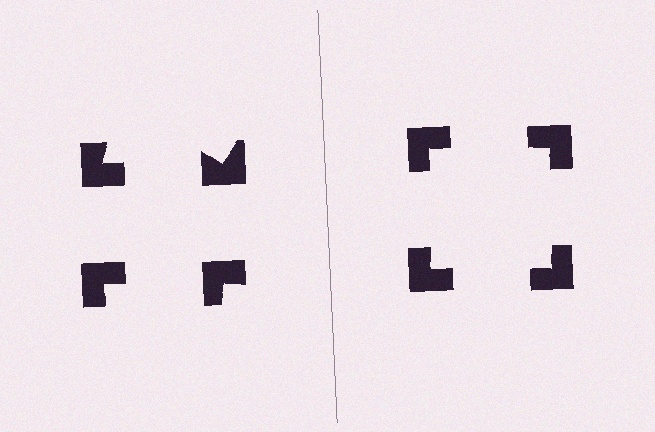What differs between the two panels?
The notched squares are positioned identically on both sides; only the wedge orientations differ. On the right they align to a square; on the left they are misaligned.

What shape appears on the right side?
An illusory square.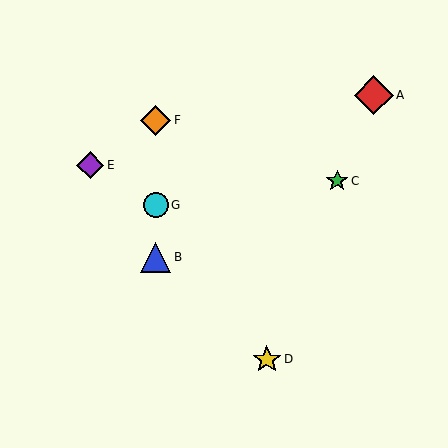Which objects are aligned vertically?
Objects B, F, G are aligned vertically.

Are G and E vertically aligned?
No, G is at x≈156 and E is at x≈90.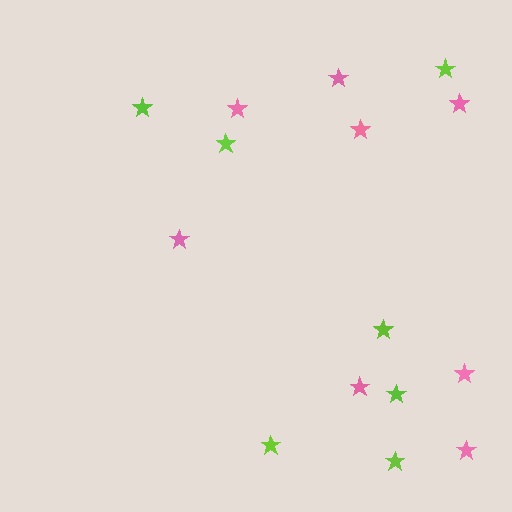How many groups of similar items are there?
There are 2 groups: one group of lime stars (7) and one group of pink stars (8).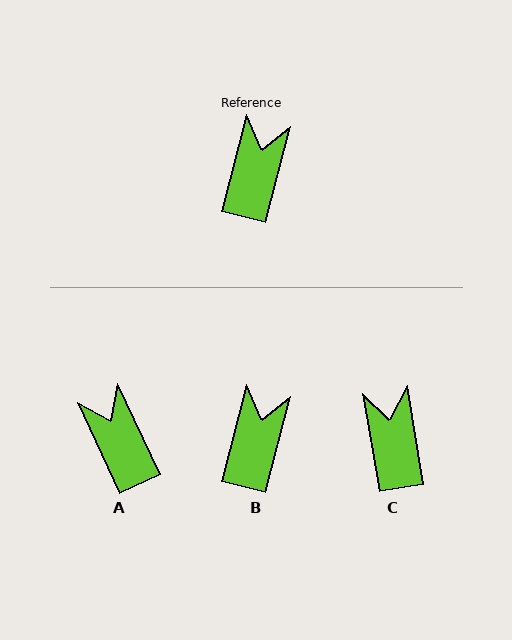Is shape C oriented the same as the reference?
No, it is off by about 24 degrees.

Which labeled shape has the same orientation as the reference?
B.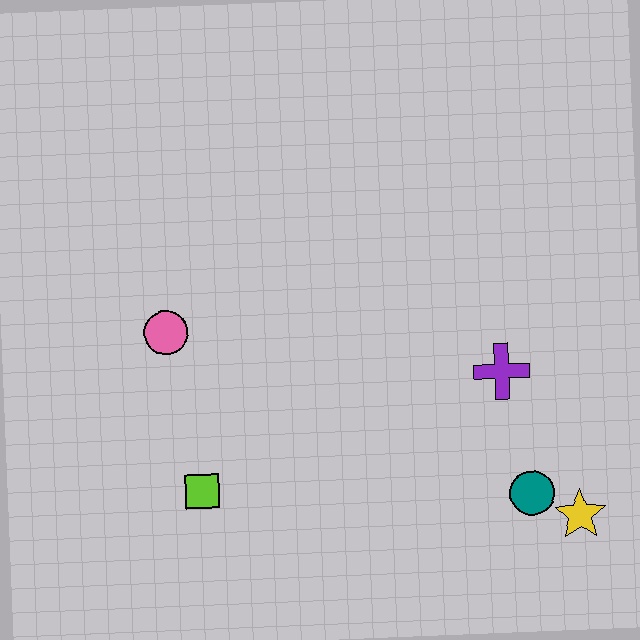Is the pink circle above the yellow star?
Yes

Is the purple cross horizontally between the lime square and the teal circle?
Yes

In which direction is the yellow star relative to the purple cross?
The yellow star is below the purple cross.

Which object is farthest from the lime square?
The yellow star is farthest from the lime square.